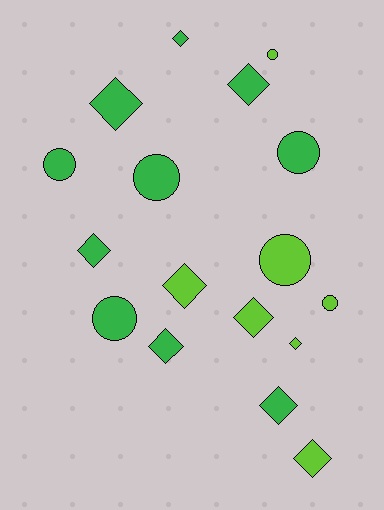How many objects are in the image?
There are 17 objects.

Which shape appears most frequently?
Diamond, with 10 objects.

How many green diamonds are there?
There are 6 green diamonds.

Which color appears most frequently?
Green, with 10 objects.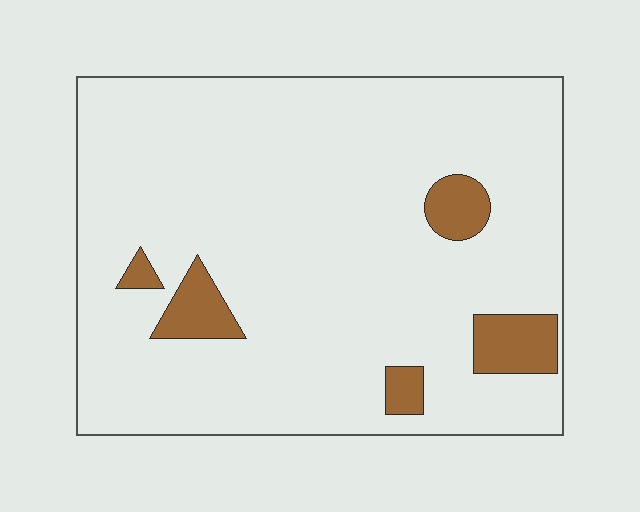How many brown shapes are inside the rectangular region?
5.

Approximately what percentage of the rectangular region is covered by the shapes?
Approximately 10%.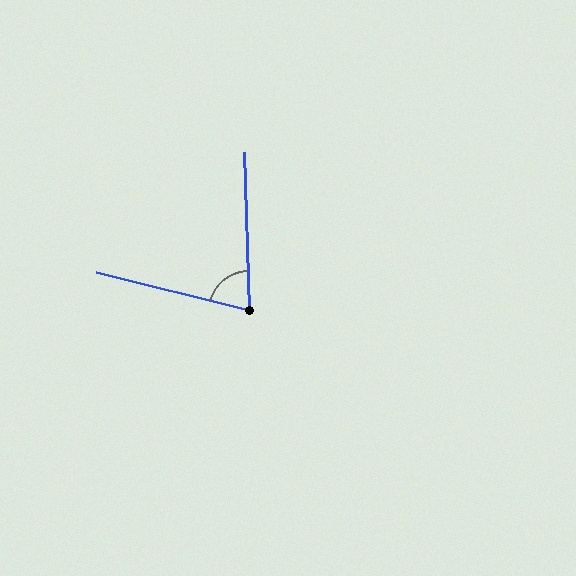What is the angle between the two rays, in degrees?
Approximately 74 degrees.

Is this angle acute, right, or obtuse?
It is acute.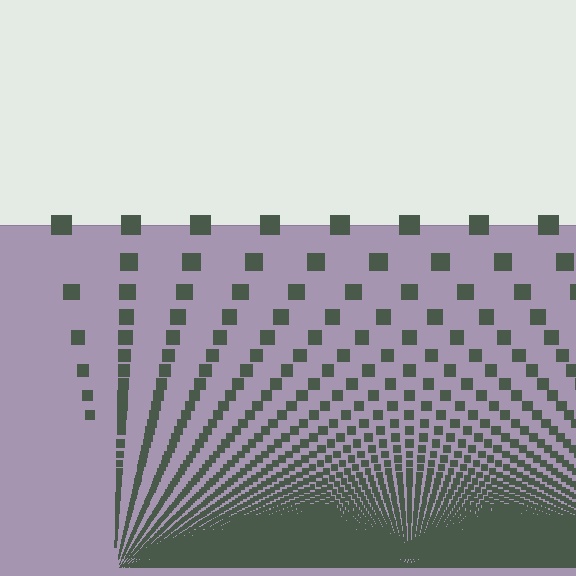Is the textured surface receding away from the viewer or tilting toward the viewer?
The surface appears to tilt toward the viewer. Texture elements get larger and sparser toward the top.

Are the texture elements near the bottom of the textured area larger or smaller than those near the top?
Smaller. The gradient is inverted — elements near the bottom are smaller and denser.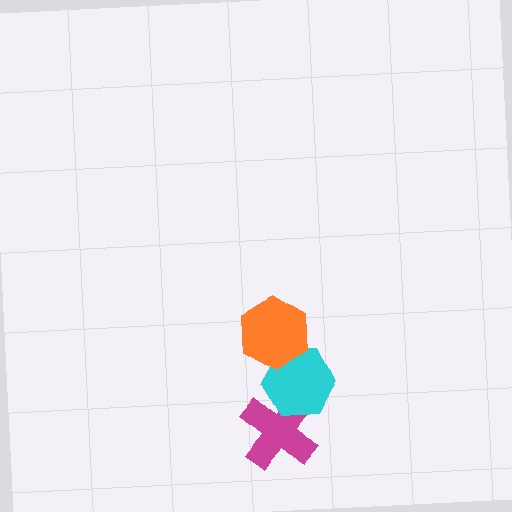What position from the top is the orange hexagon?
The orange hexagon is 1st from the top.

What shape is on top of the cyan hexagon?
The orange hexagon is on top of the cyan hexagon.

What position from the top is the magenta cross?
The magenta cross is 3rd from the top.